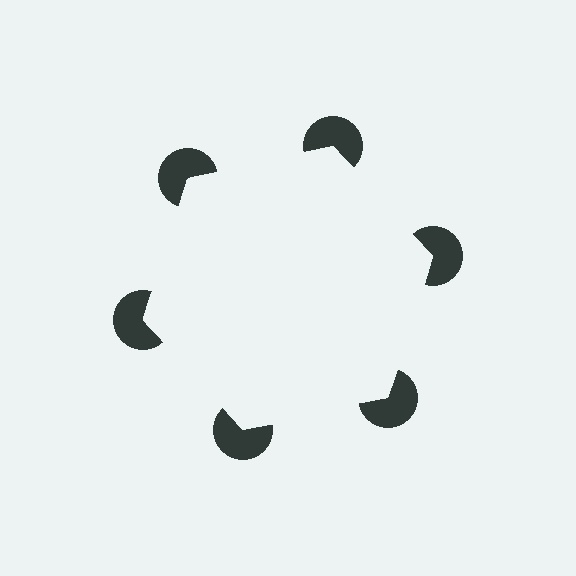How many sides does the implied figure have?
6 sides.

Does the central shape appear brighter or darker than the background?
It typically appears slightly brighter than the background, even though no actual brightness change is drawn.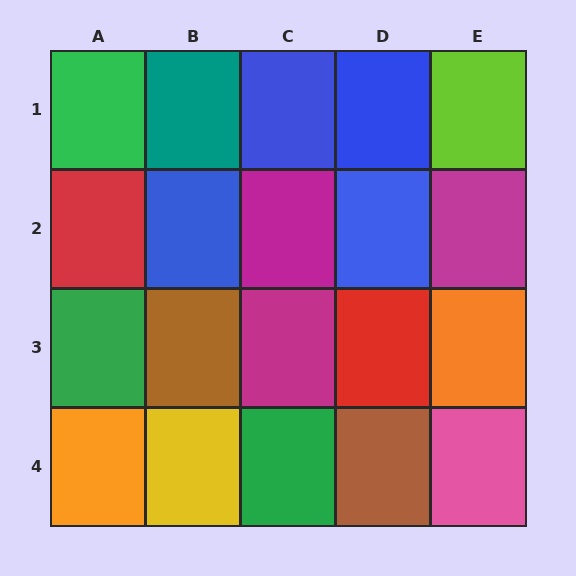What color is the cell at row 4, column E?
Pink.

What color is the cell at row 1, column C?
Blue.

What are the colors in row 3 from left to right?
Green, brown, magenta, red, orange.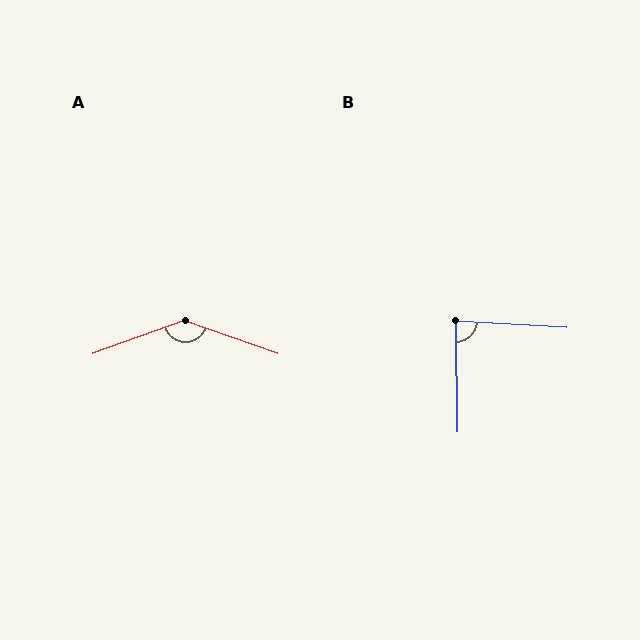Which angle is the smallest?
B, at approximately 86 degrees.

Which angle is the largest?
A, at approximately 141 degrees.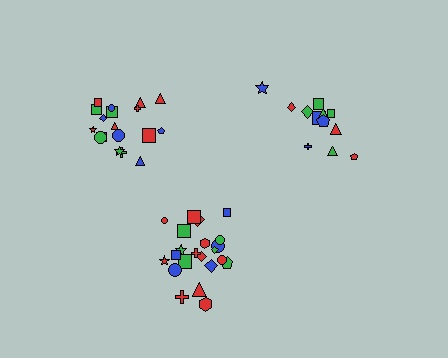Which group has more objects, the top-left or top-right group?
The top-left group.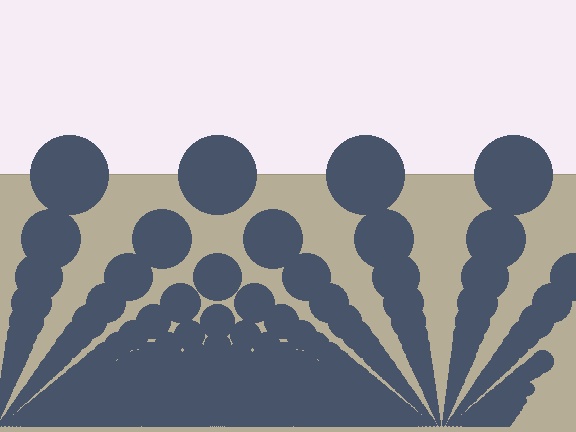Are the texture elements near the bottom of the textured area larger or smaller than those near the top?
Smaller. The gradient is inverted — elements near the bottom are smaller and denser.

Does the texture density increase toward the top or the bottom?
Density increases toward the bottom.